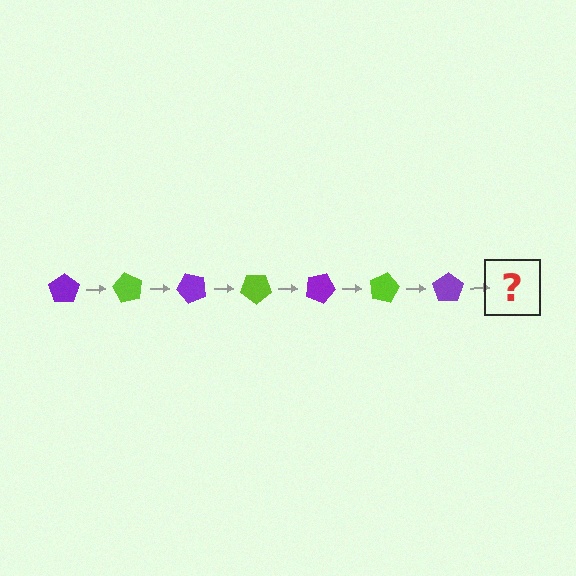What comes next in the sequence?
The next element should be a lime pentagon, rotated 420 degrees from the start.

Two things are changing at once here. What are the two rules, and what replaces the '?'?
The two rules are that it rotates 60 degrees each step and the color cycles through purple and lime. The '?' should be a lime pentagon, rotated 420 degrees from the start.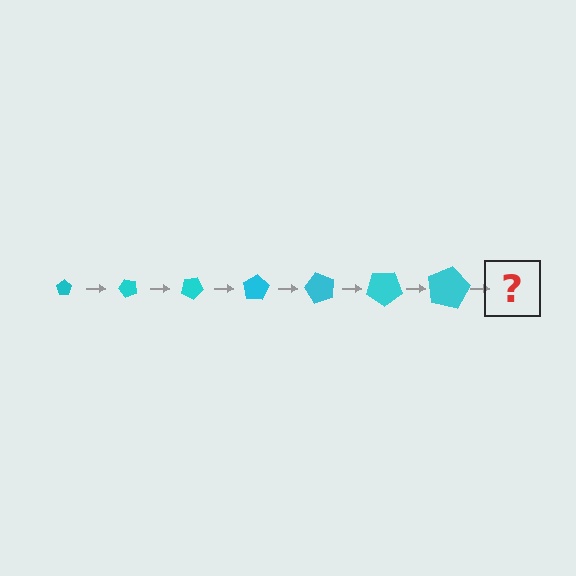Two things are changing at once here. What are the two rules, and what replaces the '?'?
The two rules are that the pentagon grows larger each step and it rotates 50 degrees each step. The '?' should be a pentagon, larger than the previous one and rotated 350 degrees from the start.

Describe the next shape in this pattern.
It should be a pentagon, larger than the previous one and rotated 350 degrees from the start.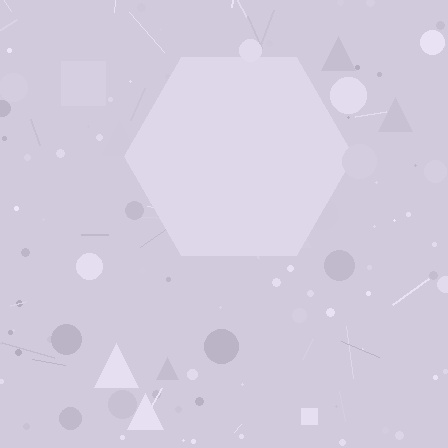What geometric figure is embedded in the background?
A hexagon is embedded in the background.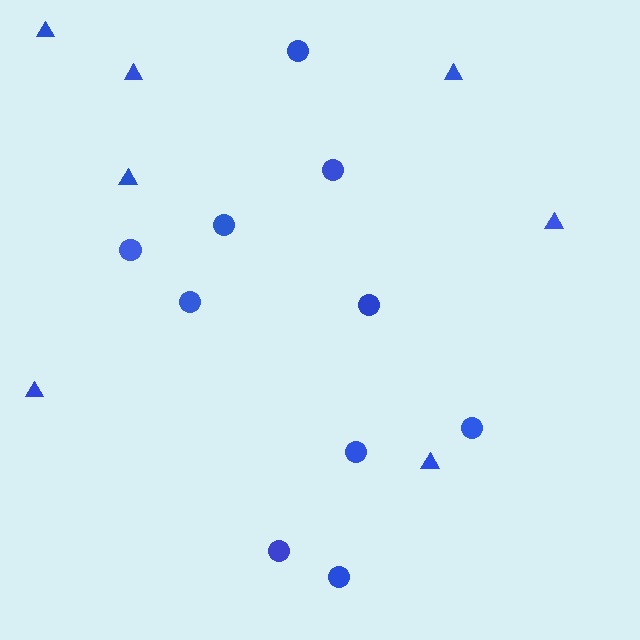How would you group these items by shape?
There are 2 groups: one group of triangles (7) and one group of circles (10).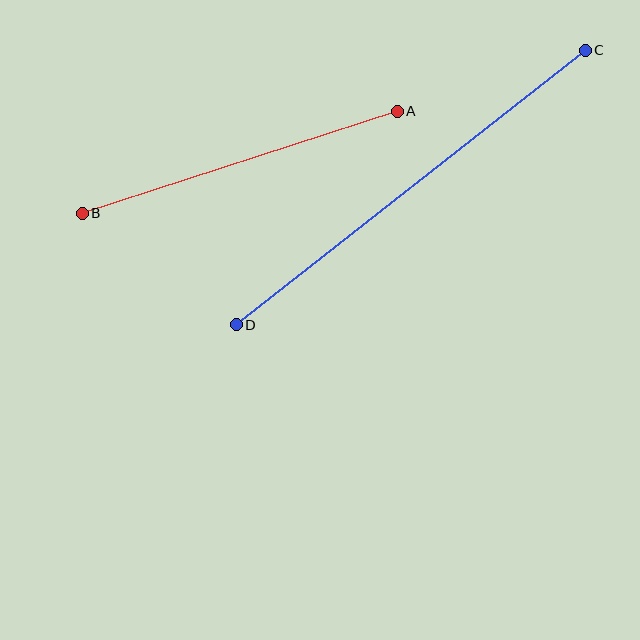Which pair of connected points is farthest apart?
Points C and D are farthest apart.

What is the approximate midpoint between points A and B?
The midpoint is at approximately (240, 162) pixels.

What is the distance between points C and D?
The distance is approximately 444 pixels.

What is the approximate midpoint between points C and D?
The midpoint is at approximately (411, 188) pixels.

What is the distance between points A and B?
The distance is approximately 331 pixels.